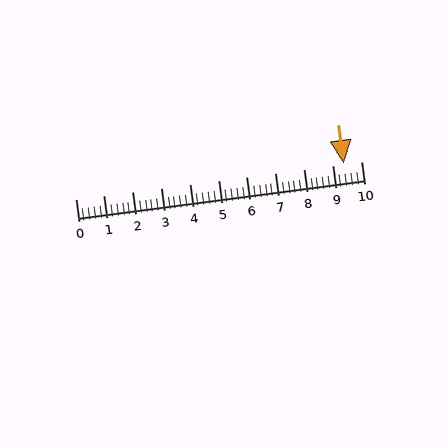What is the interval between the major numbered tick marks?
The major tick marks are spaced 1 units apart.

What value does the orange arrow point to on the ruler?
The orange arrow points to approximately 9.4.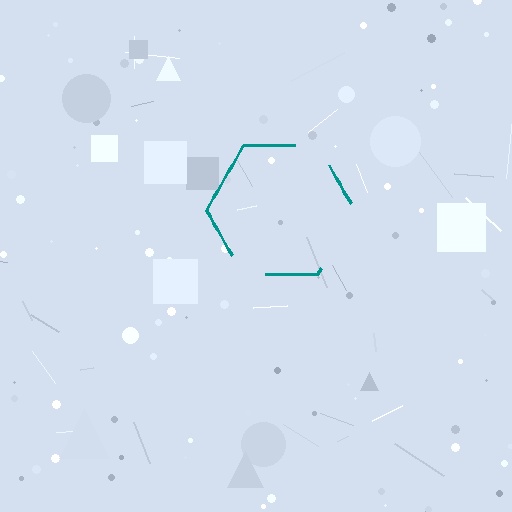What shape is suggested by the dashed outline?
The dashed outline suggests a hexagon.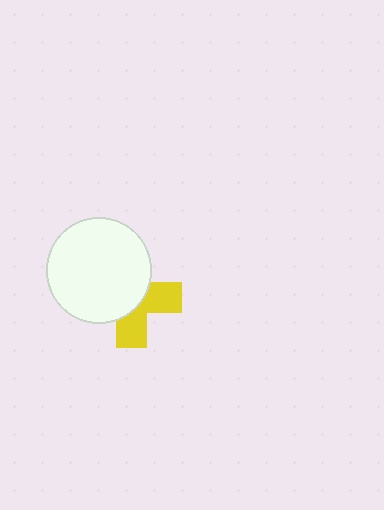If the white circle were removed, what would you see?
You would see the complete yellow cross.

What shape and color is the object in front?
The object in front is a white circle.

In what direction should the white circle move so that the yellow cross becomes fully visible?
The white circle should move toward the upper-left. That is the shortest direction to clear the overlap and leave the yellow cross fully visible.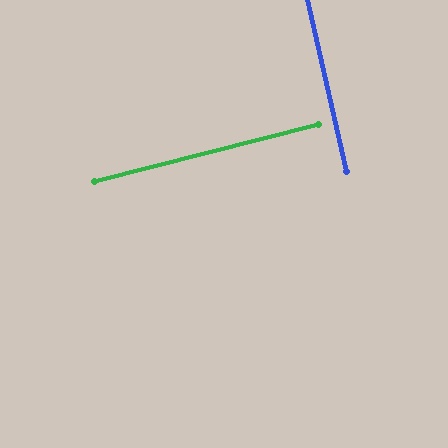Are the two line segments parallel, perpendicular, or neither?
Perpendicular — they meet at approximately 88°.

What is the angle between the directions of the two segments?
Approximately 88 degrees.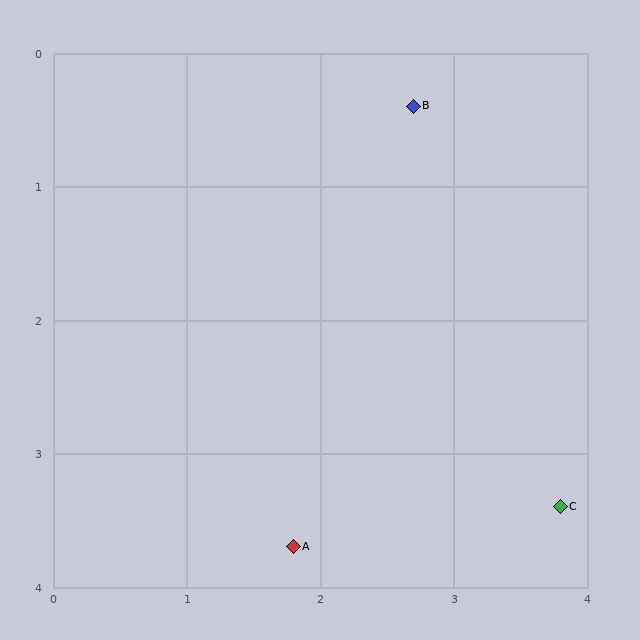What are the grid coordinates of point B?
Point B is at approximately (2.7, 0.4).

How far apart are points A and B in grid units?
Points A and B are about 3.4 grid units apart.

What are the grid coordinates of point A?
Point A is at approximately (1.8, 3.7).